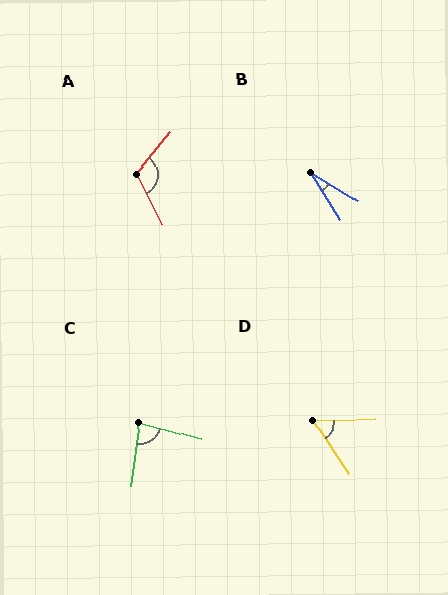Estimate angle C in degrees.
Approximately 82 degrees.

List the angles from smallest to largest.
B (26°), D (57°), C (82°), A (113°).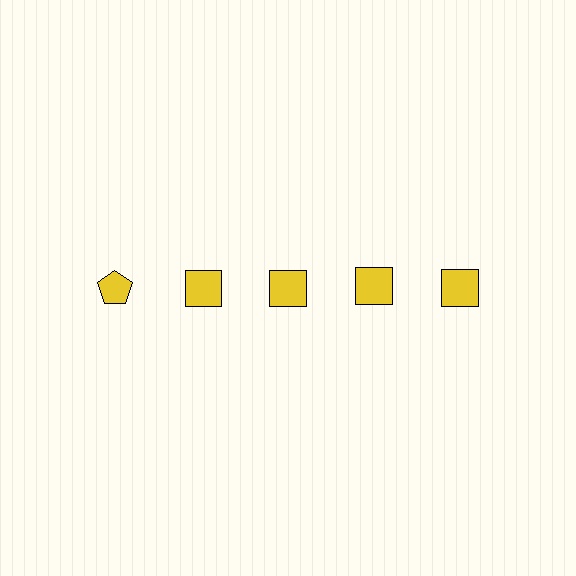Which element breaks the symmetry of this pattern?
The yellow pentagon in the top row, leftmost column breaks the symmetry. All other shapes are yellow squares.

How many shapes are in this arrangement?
There are 5 shapes arranged in a grid pattern.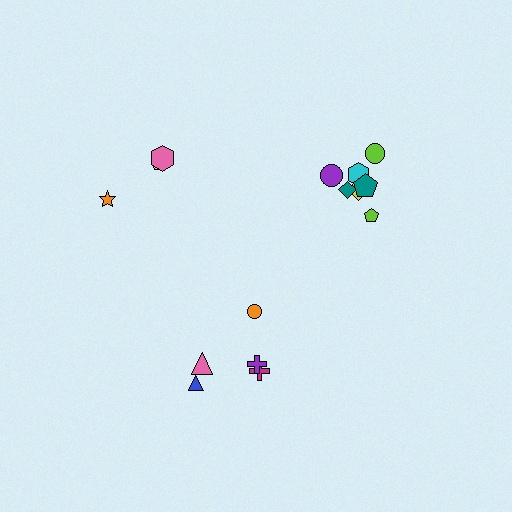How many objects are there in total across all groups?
There are 15 objects.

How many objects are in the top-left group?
There are 3 objects.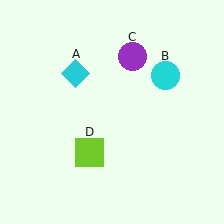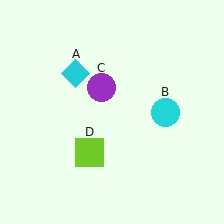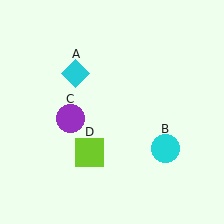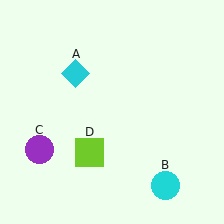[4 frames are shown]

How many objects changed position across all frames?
2 objects changed position: cyan circle (object B), purple circle (object C).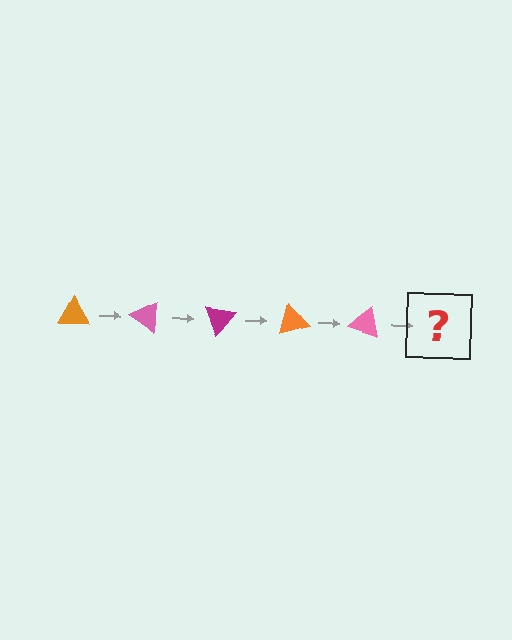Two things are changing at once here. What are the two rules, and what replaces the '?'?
The two rules are that it rotates 35 degrees each step and the color cycles through orange, pink, and magenta. The '?' should be a magenta triangle, rotated 175 degrees from the start.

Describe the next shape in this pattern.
It should be a magenta triangle, rotated 175 degrees from the start.